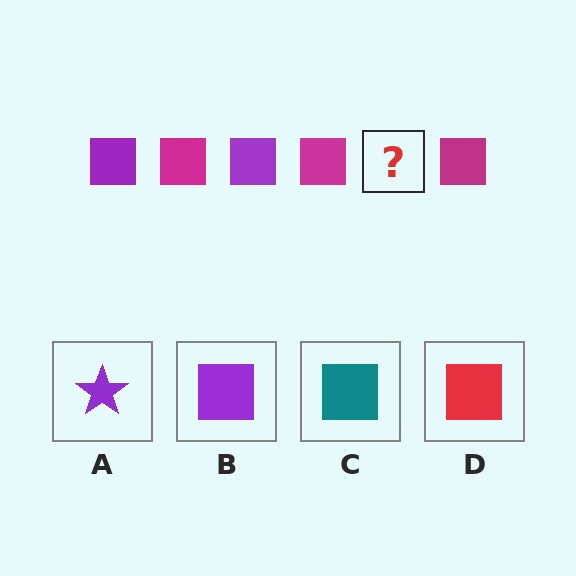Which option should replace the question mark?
Option B.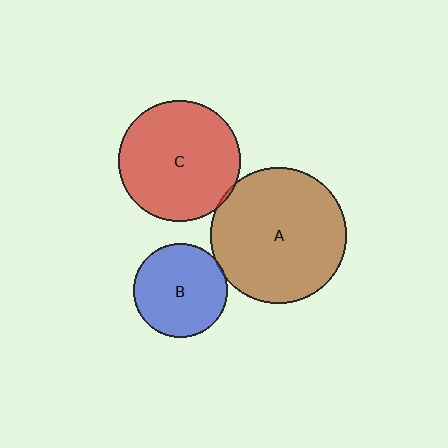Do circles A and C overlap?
Yes.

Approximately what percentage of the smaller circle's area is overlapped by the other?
Approximately 5%.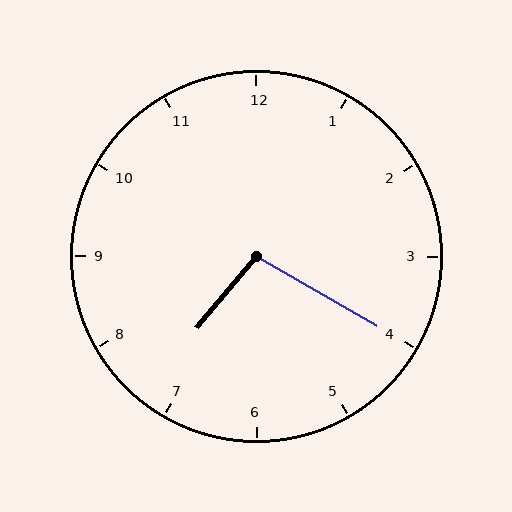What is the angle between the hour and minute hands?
Approximately 100 degrees.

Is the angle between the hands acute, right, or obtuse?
It is obtuse.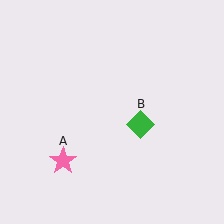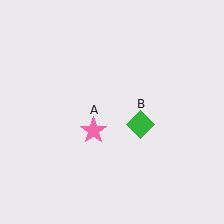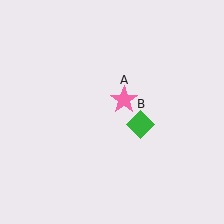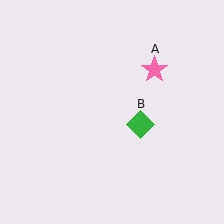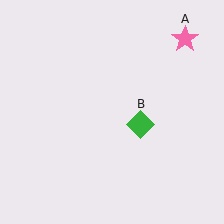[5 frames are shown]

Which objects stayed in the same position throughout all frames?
Green diamond (object B) remained stationary.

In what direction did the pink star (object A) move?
The pink star (object A) moved up and to the right.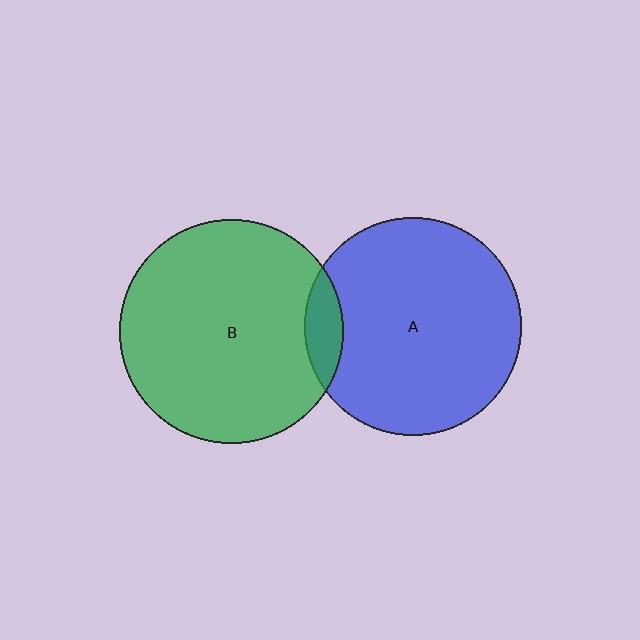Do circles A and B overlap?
Yes.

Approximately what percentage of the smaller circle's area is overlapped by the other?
Approximately 10%.